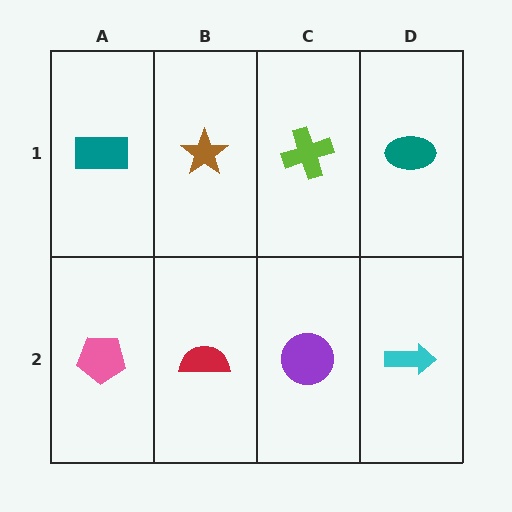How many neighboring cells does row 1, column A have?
2.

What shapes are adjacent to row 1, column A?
A pink pentagon (row 2, column A), a brown star (row 1, column B).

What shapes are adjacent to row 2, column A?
A teal rectangle (row 1, column A), a red semicircle (row 2, column B).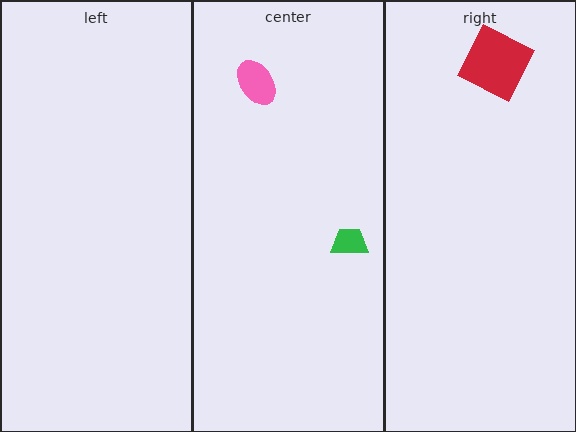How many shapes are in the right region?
1.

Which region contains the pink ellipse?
The center region.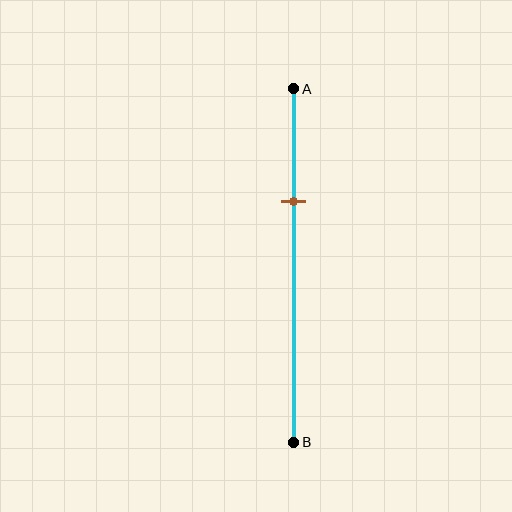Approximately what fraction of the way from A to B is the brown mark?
The brown mark is approximately 30% of the way from A to B.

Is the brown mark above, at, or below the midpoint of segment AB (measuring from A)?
The brown mark is above the midpoint of segment AB.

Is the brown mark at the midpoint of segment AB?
No, the mark is at about 30% from A, not at the 50% midpoint.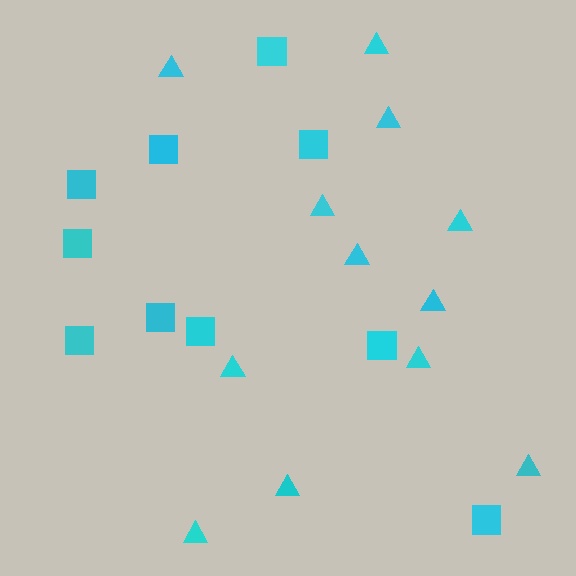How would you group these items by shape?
There are 2 groups: one group of squares (10) and one group of triangles (12).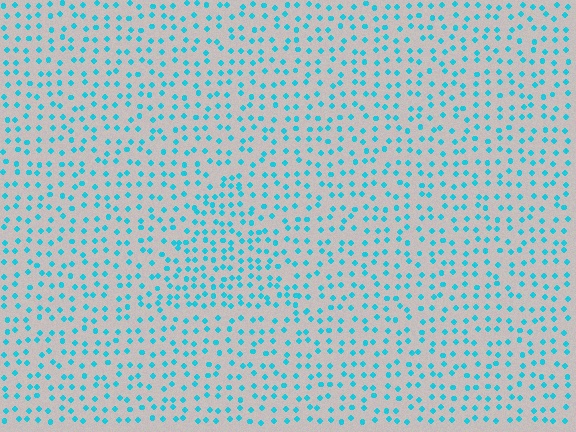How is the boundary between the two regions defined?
The boundary is defined by a change in element density (approximately 1.5x ratio). All elements are the same color, size, and shape.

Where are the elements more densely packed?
The elements are more densely packed inside the triangle boundary.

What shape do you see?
I see a triangle.